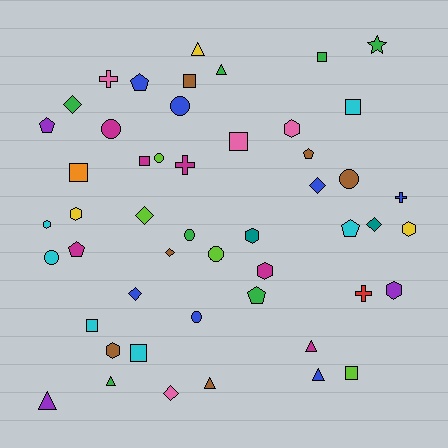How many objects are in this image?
There are 50 objects.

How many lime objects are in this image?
There are 4 lime objects.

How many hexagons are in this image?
There are 8 hexagons.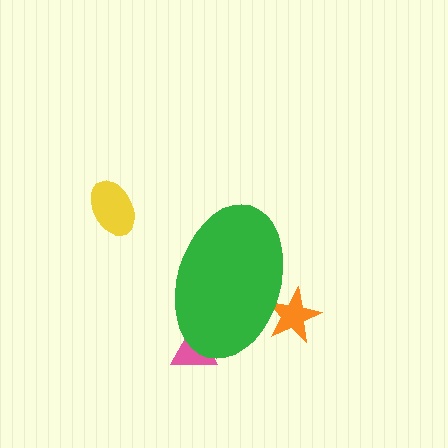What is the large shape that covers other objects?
A green ellipse.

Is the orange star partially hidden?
Yes, the orange star is partially hidden behind the green ellipse.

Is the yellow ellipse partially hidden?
No, the yellow ellipse is fully visible.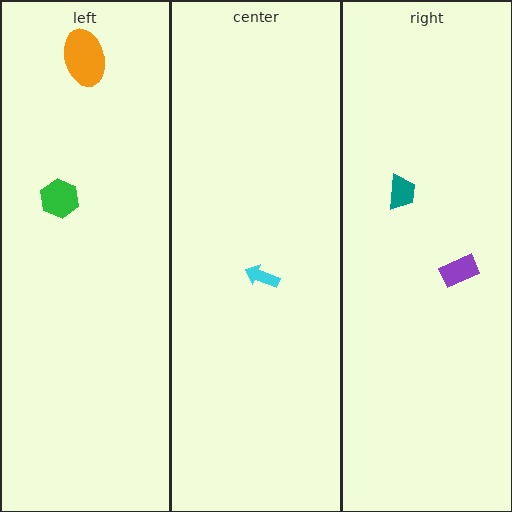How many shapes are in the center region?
1.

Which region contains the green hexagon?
The left region.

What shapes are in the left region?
The orange ellipse, the green hexagon.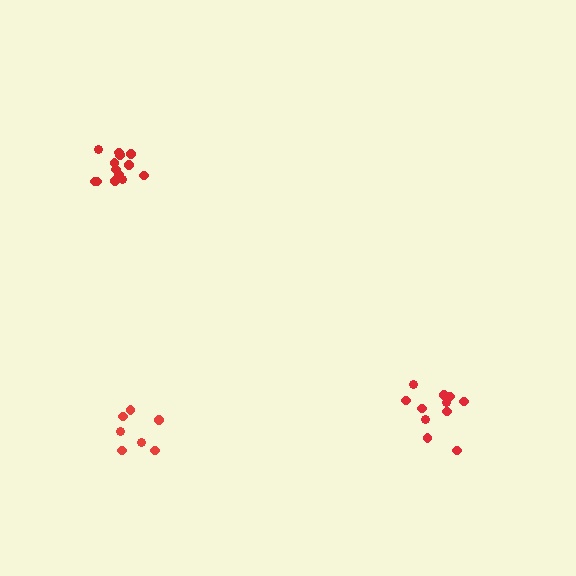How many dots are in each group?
Group 1: 7 dots, Group 2: 13 dots, Group 3: 11 dots (31 total).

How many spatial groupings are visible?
There are 3 spatial groupings.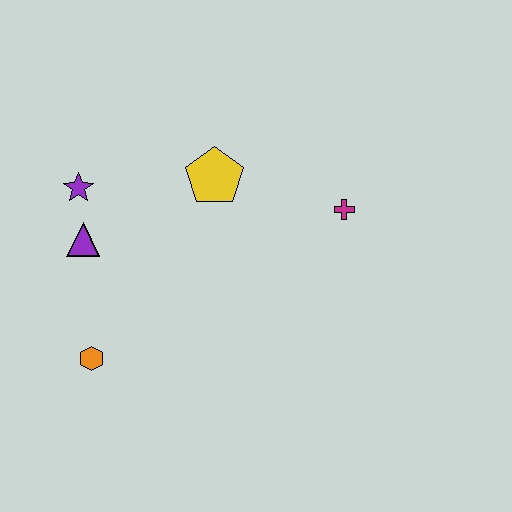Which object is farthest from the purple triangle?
The magenta cross is farthest from the purple triangle.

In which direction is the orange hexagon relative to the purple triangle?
The orange hexagon is below the purple triangle.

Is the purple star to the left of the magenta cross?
Yes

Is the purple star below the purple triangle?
No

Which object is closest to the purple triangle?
The purple star is closest to the purple triangle.